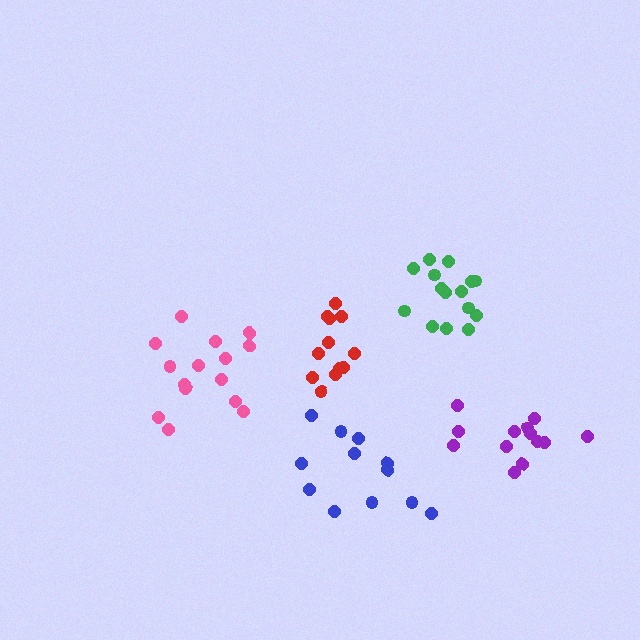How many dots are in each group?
Group 1: 15 dots, Group 2: 15 dots, Group 3: 13 dots, Group 4: 12 dots, Group 5: 12 dots (67 total).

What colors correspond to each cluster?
The clusters are colored: pink, green, purple, red, blue.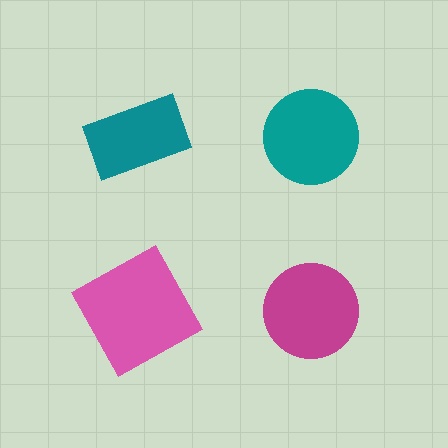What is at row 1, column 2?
A teal circle.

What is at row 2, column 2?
A magenta circle.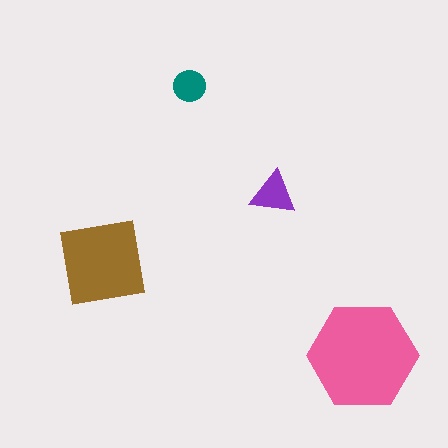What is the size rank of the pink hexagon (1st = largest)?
1st.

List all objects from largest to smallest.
The pink hexagon, the brown square, the purple triangle, the teal circle.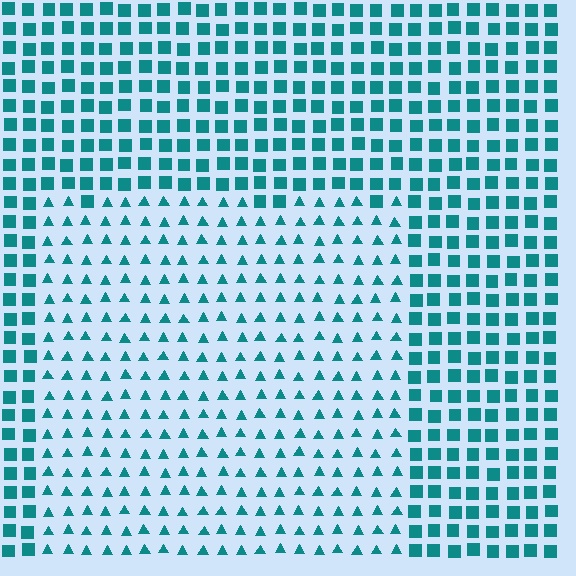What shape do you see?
I see a rectangle.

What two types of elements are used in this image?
The image uses triangles inside the rectangle region and squares outside it.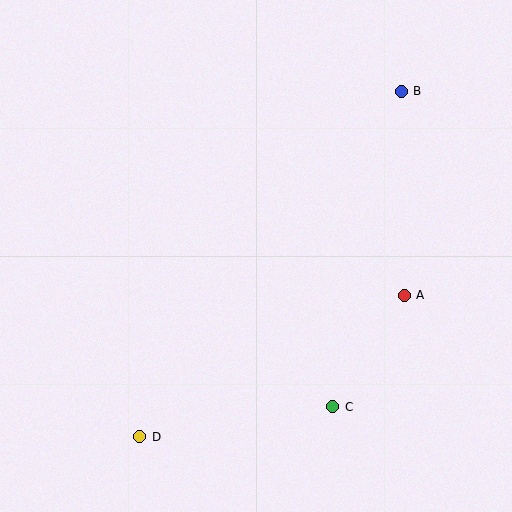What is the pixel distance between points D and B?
The distance between D and B is 433 pixels.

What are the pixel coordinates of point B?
Point B is at (401, 91).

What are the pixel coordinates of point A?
Point A is at (404, 295).